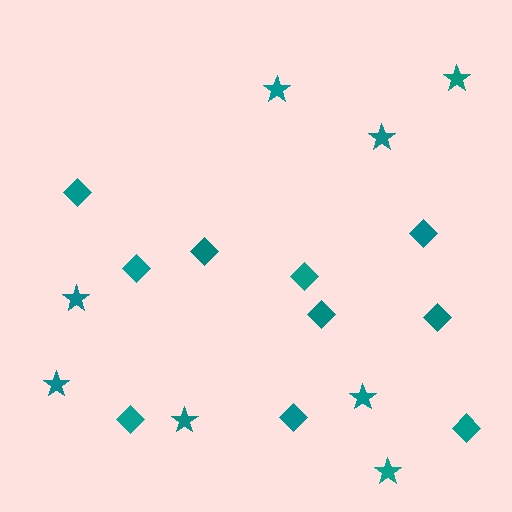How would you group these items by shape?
There are 2 groups: one group of diamonds (10) and one group of stars (8).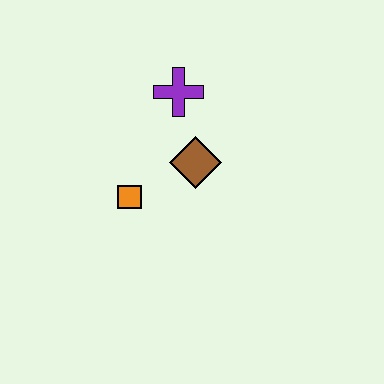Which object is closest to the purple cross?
The brown diamond is closest to the purple cross.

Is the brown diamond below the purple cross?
Yes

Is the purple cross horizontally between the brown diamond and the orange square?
Yes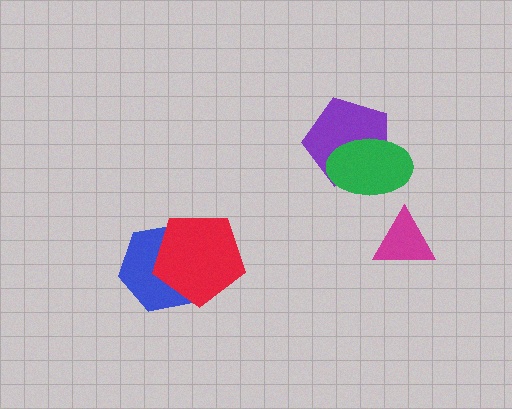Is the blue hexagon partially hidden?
Yes, it is partially covered by another shape.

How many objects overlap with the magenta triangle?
0 objects overlap with the magenta triangle.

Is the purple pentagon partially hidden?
Yes, it is partially covered by another shape.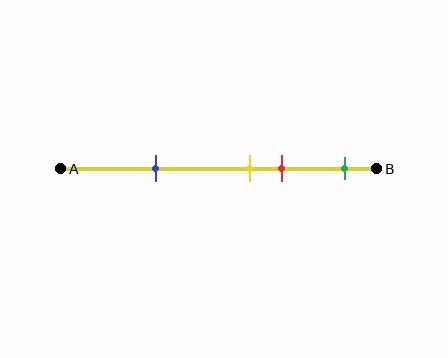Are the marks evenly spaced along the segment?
No, the marks are not evenly spaced.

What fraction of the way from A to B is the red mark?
The red mark is approximately 70% (0.7) of the way from A to B.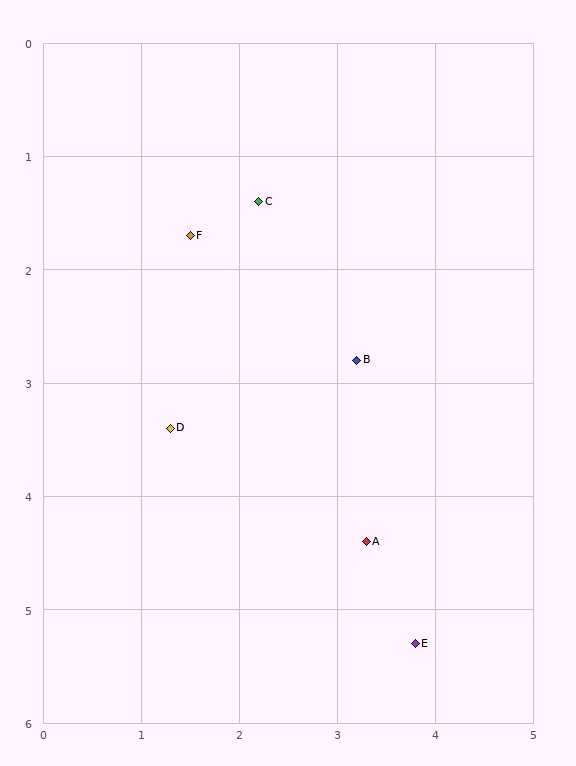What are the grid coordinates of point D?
Point D is at approximately (1.3, 3.4).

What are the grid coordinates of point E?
Point E is at approximately (3.8, 5.3).